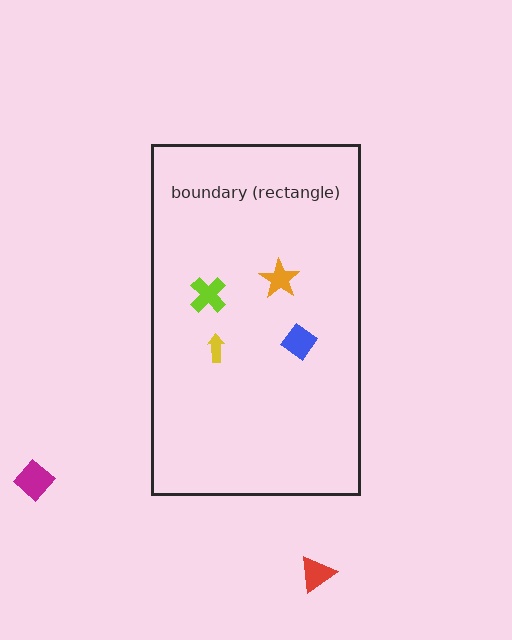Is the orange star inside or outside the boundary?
Inside.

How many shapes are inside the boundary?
4 inside, 2 outside.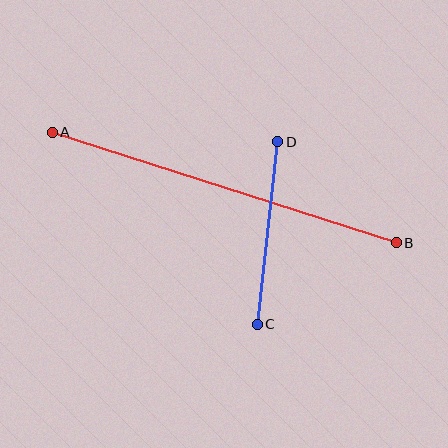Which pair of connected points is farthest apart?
Points A and B are farthest apart.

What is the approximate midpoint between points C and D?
The midpoint is at approximately (267, 233) pixels.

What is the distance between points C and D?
The distance is approximately 183 pixels.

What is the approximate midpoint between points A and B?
The midpoint is at approximately (224, 187) pixels.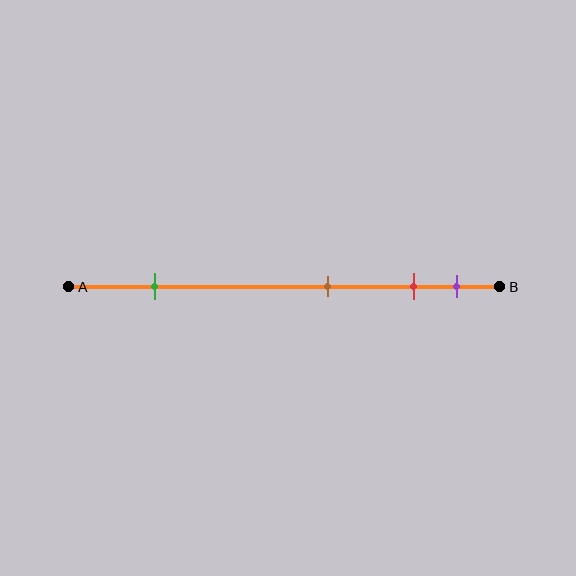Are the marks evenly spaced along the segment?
No, the marks are not evenly spaced.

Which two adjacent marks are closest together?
The red and purple marks are the closest adjacent pair.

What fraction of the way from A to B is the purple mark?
The purple mark is approximately 90% (0.9) of the way from A to B.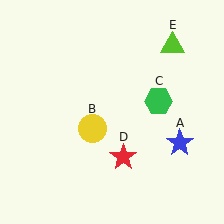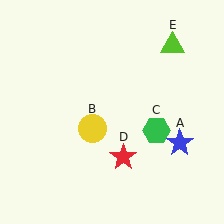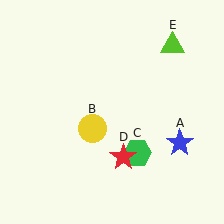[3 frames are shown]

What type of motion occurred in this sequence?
The green hexagon (object C) rotated clockwise around the center of the scene.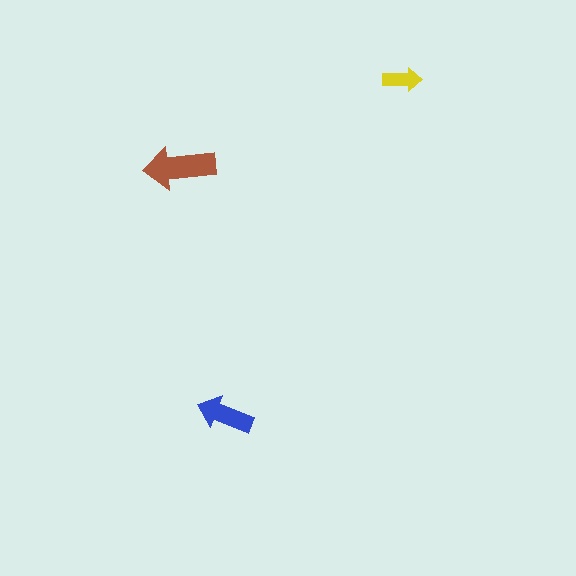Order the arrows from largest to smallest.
the brown one, the blue one, the yellow one.